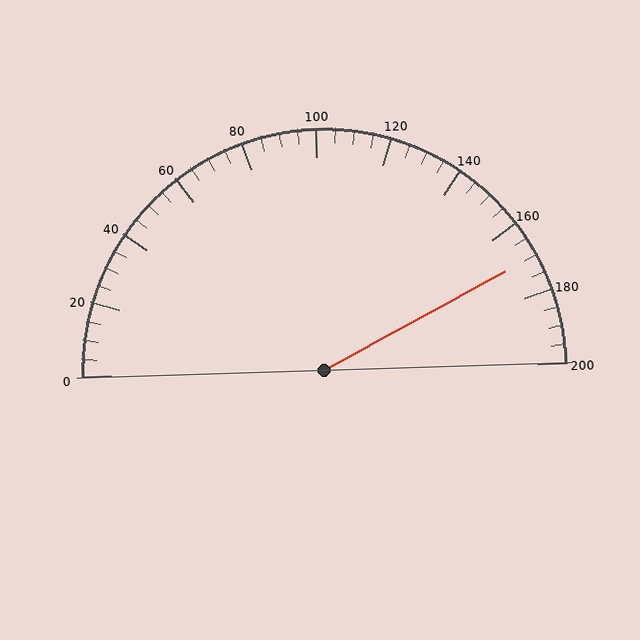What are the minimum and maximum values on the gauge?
The gauge ranges from 0 to 200.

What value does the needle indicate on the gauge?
The needle indicates approximately 170.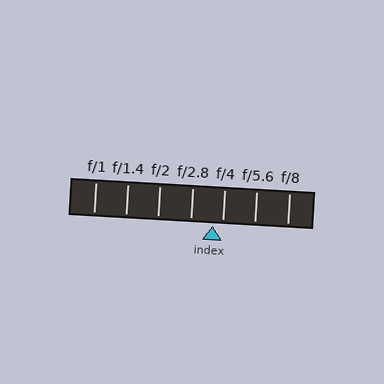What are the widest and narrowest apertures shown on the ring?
The widest aperture shown is f/1 and the narrowest is f/8.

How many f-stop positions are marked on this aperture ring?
There are 7 f-stop positions marked.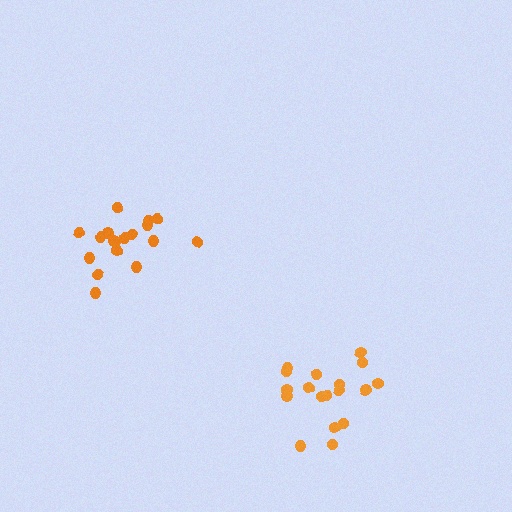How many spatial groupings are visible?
There are 2 spatial groupings.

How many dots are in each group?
Group 1: 18 dots, Group 2: 18 dots (36 total).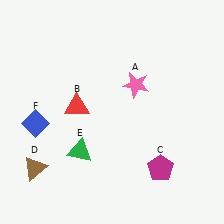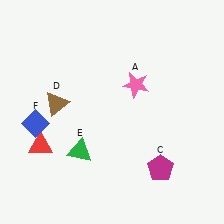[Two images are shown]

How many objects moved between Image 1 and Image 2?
2 objects moved between the two images.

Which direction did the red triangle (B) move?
The red triangle (B) moved down.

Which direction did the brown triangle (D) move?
The brown triangle (D) moved up.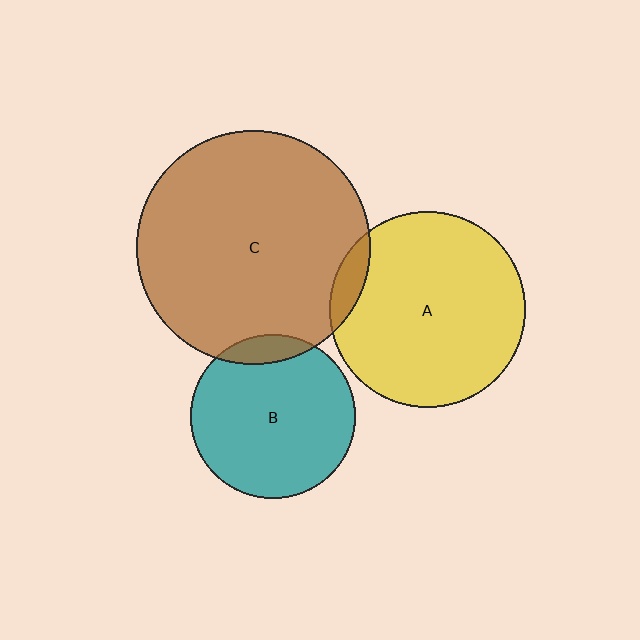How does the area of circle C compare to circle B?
Approximately 2.0 times.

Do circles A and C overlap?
Yes.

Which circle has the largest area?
Circle C (brown).